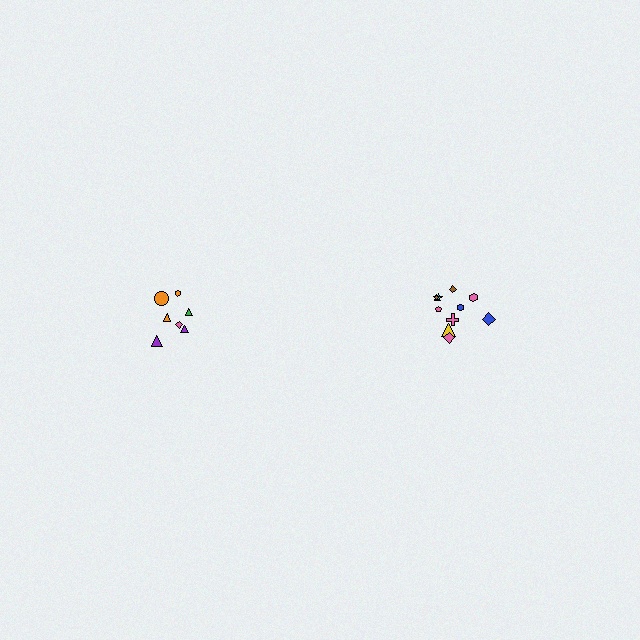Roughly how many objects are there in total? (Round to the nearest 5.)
Roughly 15 objects in total.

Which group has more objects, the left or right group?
The right group.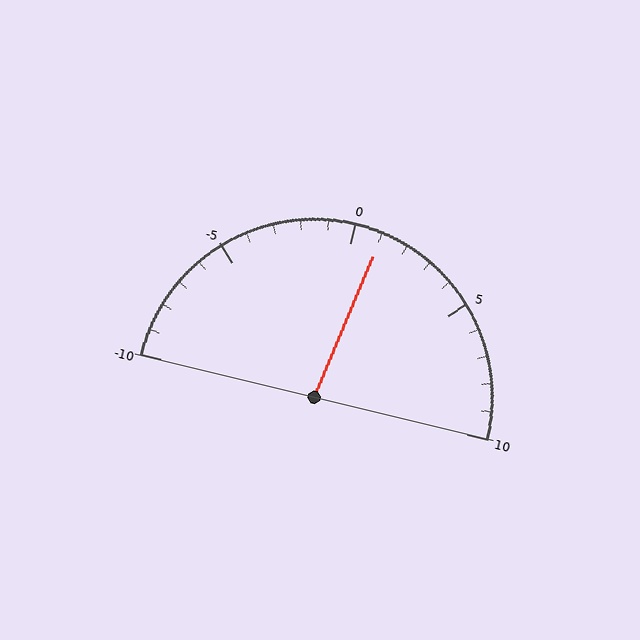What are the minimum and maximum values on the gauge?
The gauge ranges from -10 to 10.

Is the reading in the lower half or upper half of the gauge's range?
The reading is in the upper half of the range (-10 to 10).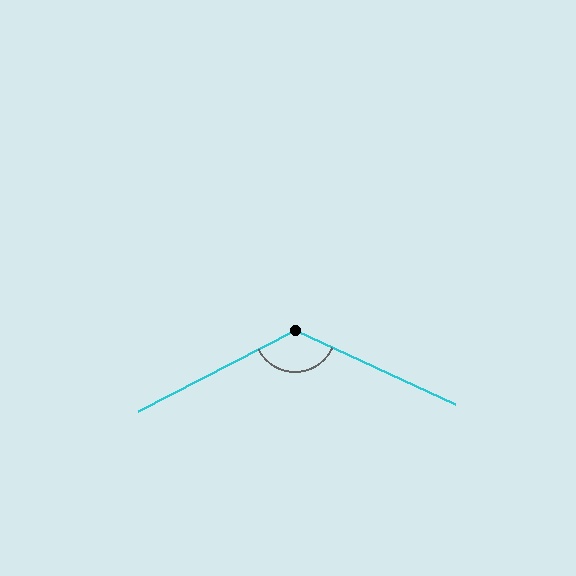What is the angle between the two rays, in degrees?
Approximately 128 degrees.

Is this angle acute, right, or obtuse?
It is obtuse.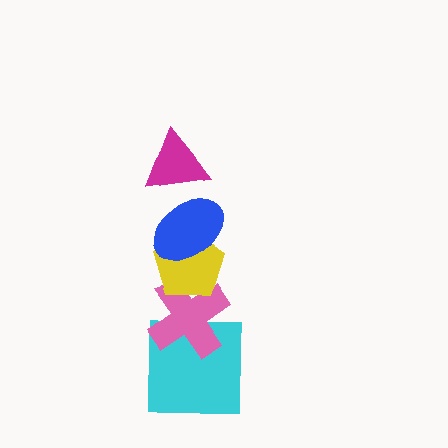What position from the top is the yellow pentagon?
The yellow pentagon is 3rd from the top.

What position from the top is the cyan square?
The cyan square is 5th from the top.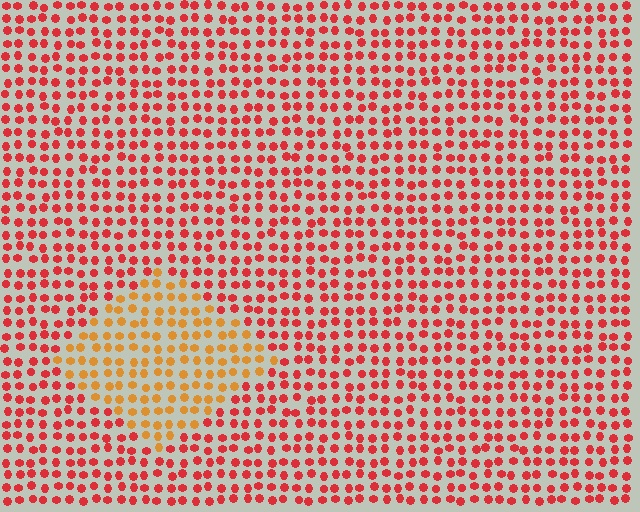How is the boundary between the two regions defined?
The boundary is defined purely by a slight shift in hue (about 37 degrees). Spacing, size, and orientation are identical on both sides.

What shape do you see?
I see a diamond.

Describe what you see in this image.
The image is filled with small red elements in a uniform arrangement. A diamond-shaped region is visible where the elements are tinted to a slightly different hue, forming a subtle color boundary.